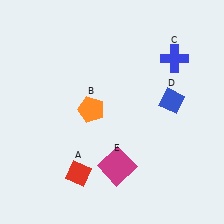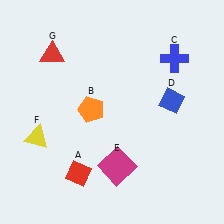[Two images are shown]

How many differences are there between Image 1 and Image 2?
There are 2 differences between the two images.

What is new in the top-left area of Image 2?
A red triangle (G) was added in the top-left area of Image 2.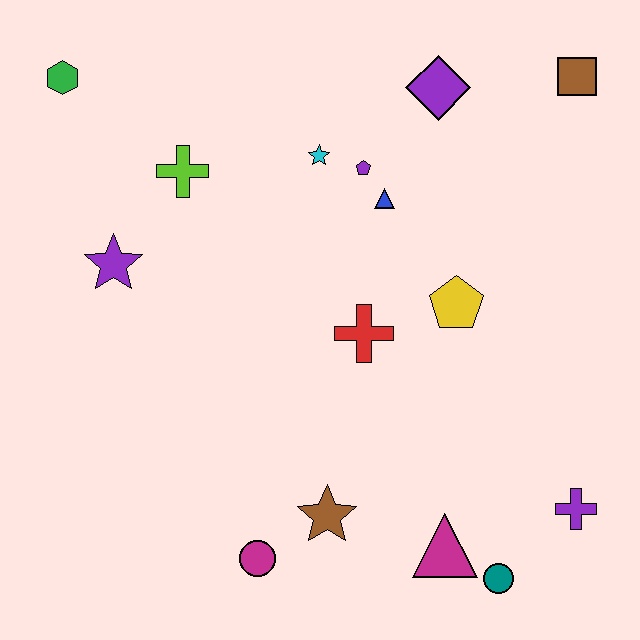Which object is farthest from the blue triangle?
The teal circle is farthest from the blue triangle.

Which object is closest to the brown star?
The magenta circle is closest to the brown star.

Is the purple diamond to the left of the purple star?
No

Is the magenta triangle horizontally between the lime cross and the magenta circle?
No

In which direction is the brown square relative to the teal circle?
The brown square is above the teal circle.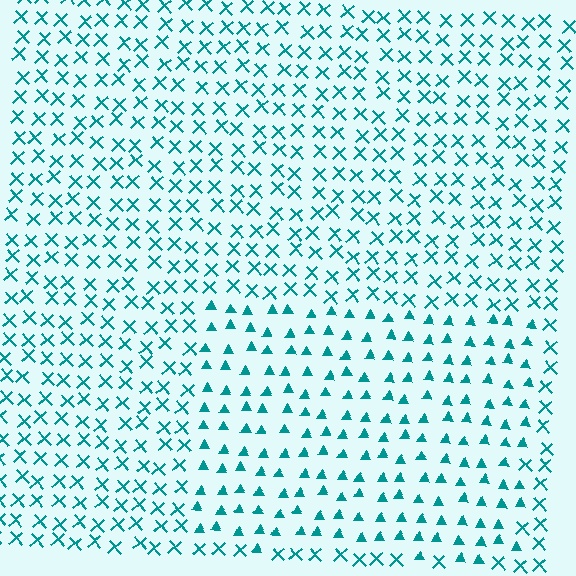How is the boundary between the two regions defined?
The boundary is defined by a change in element shape: triangles inside vs. X marks outside. All elements share the same color and spacing.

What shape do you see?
I see a rectangle.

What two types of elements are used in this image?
The image uses triangles inside the rectangle region and X marks outside it.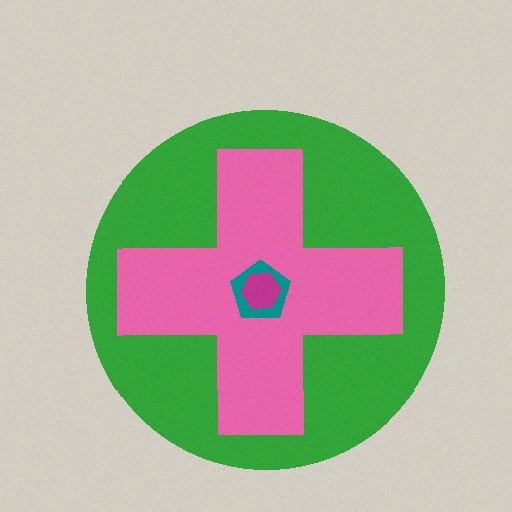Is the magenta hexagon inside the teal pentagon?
Yes.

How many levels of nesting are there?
4.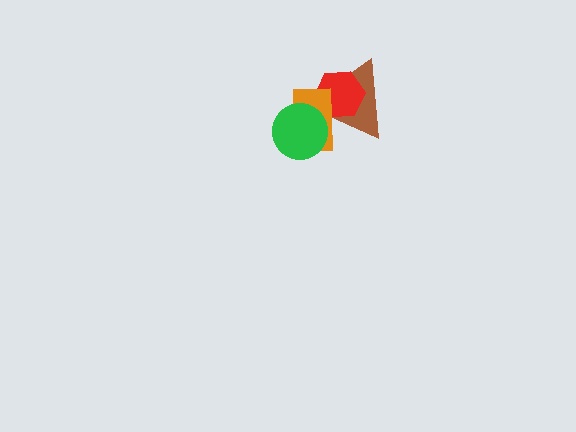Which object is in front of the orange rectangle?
The green circle is in front of the orange rectangle.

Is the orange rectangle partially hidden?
Yes, it is partially covered by another shape.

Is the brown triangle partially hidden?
Yes, it is partially covered by another shape.